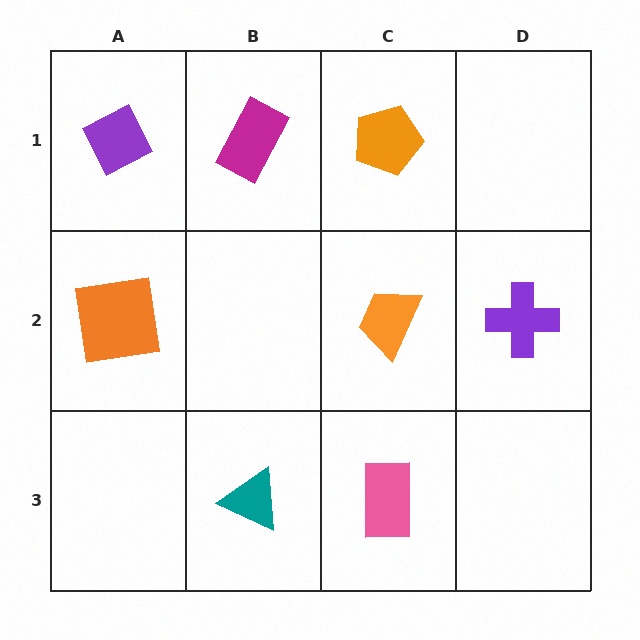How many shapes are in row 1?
3 shapes.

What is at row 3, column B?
A teal triangle.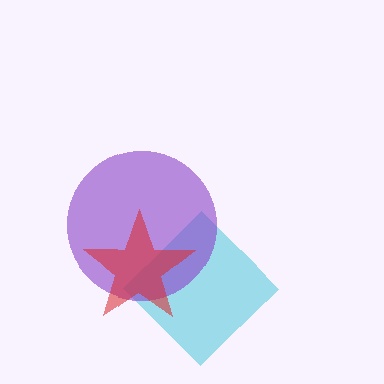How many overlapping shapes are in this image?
There are 3 overlapping shapes in the image.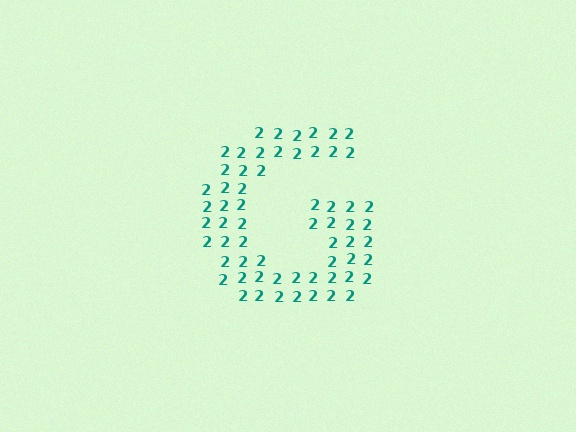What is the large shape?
The large shape is the letter G.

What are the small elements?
The small elements are digit 2's.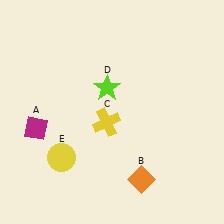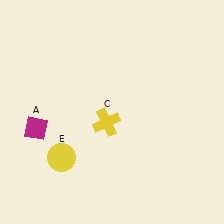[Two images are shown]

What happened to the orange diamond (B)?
The orange diamond (B) was removed in Image 2. It was in the bottom-right area of Image 1.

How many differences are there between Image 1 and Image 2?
There are 2 differences between the two images.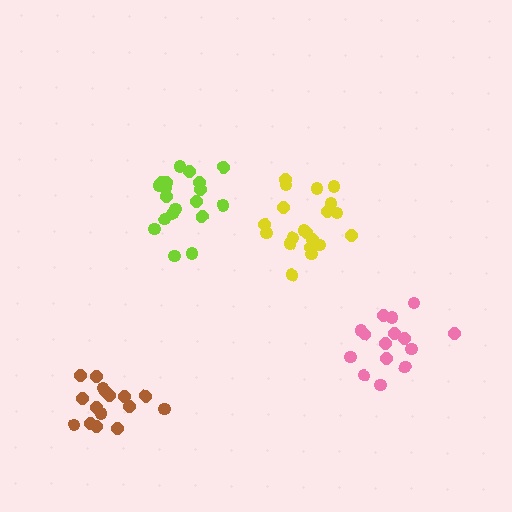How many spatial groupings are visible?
There are 4 spatial groupings.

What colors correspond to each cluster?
The clusters are colored: yellow, brown, pink, lime.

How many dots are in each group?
Group 1: 20 dots, Group 2: 16 dots, Group 3: 15 dots, Group 4: 19 dots (70 total).